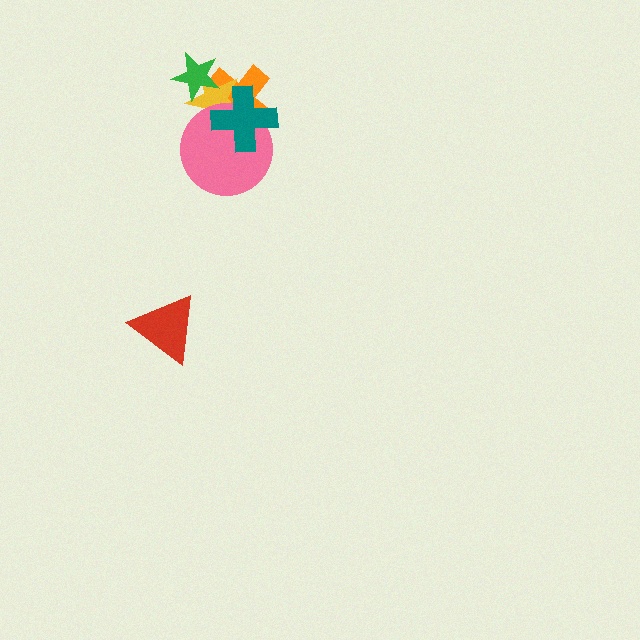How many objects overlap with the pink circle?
3 objects overlap with the pink circle.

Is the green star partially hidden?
No, no other shape covers it.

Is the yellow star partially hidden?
Yes, it is partially covered by another shape.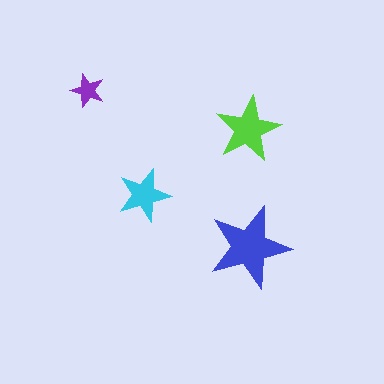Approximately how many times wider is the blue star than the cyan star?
About 1.5 times wider.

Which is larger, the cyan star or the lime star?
The lime one.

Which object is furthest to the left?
The purple star is leftmost.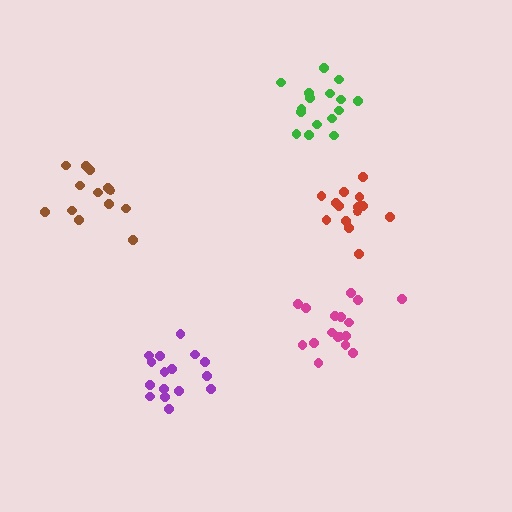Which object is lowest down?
The purple cluster is bottommost.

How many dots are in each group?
Group 1: 17 dots, Group 2: 15 dots, Group 3: 16 dots, Group 4: 13 dots, Group 5: 16 dots (77 total).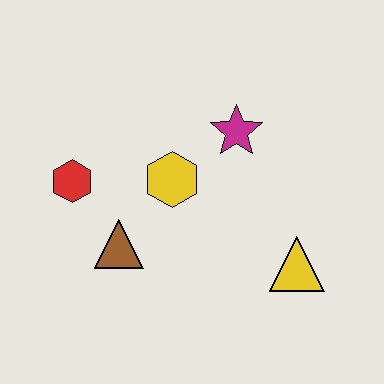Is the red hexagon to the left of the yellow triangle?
Yes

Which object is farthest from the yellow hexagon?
The yellow triangle is farthest from the yellow hexagon.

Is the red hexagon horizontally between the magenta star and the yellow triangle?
No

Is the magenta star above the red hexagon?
Yes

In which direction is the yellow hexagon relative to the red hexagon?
The yellow hexagon is to the right of the red hexagon.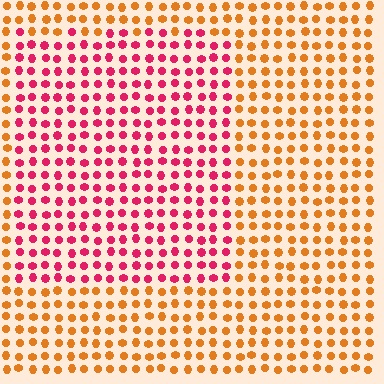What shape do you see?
I see a rectangle.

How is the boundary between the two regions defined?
The boundary is defined purely by a slight shift in hue (about 51 degrees). Spacing, size, and orientation are identical on both sides.